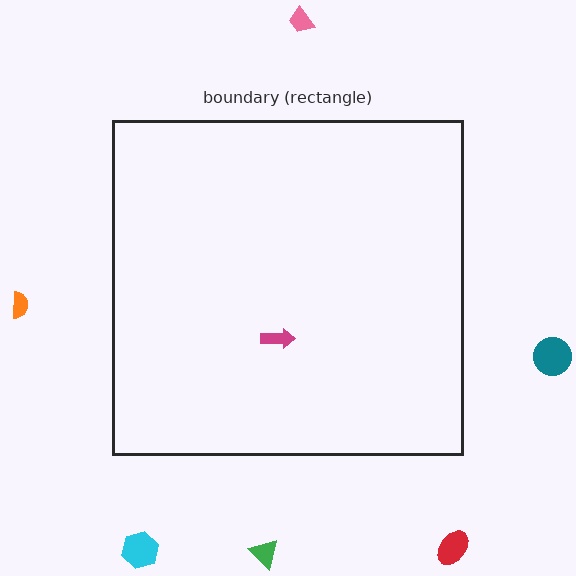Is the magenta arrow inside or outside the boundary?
Inside.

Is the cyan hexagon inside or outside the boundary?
Outside.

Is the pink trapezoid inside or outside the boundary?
Outside.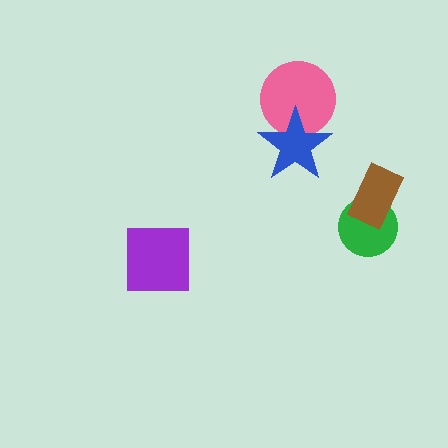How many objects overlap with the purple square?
0 objects overlap with the purple square.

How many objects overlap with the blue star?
1 object overlaps with the blue star.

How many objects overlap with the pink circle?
1 object overlaps with the pink circle.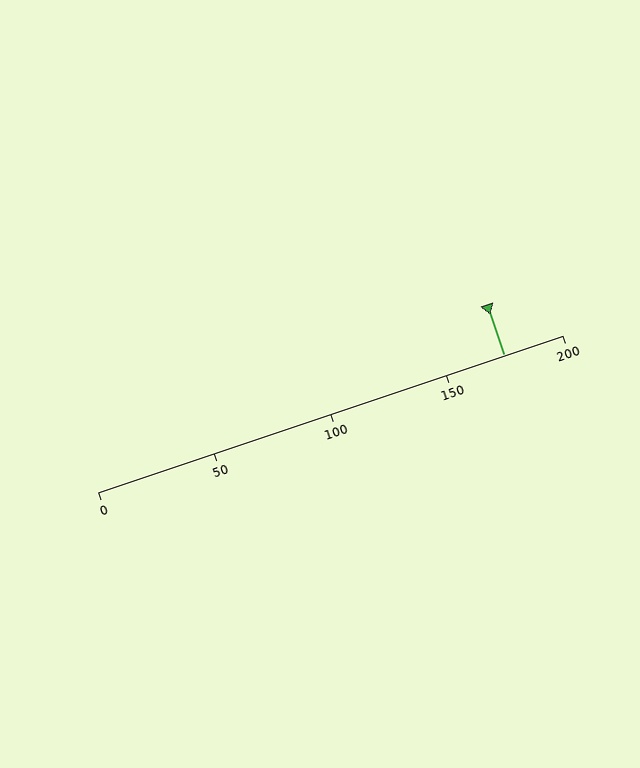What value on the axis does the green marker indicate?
The marker indicates approximately 175.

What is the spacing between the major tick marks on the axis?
The major ticks are spaced 50 apart.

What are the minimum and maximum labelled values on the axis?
The axis runs from 0 to 200.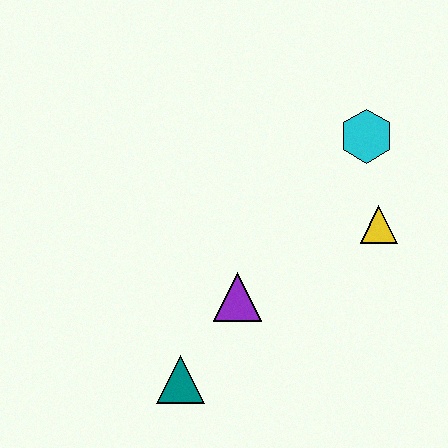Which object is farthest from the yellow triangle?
The teal triangle is farthest from the yellow triangle.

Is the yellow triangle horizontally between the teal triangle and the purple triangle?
No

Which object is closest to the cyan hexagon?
The yellow triangle is closest to the cyan hexagon.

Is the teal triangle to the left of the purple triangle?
Yes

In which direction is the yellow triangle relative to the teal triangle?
The yellow triangle is to the right of the teal triangle.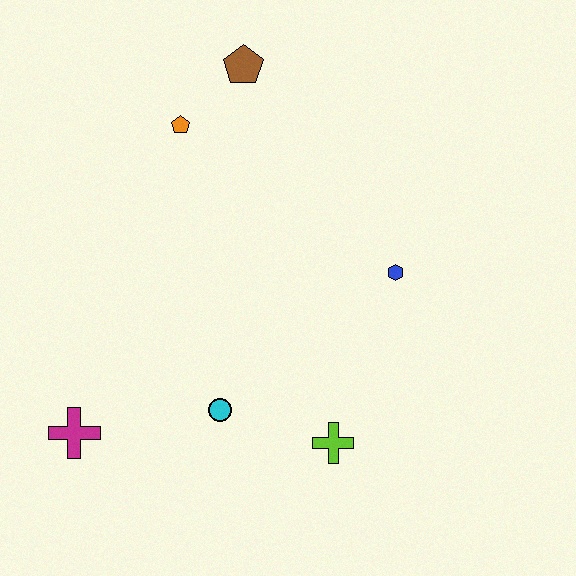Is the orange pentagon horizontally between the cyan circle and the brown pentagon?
No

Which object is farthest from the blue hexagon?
The magenta cross is farthest from the blue hexagon.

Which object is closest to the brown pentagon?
The orange pentagon is closest to the brown pentagon.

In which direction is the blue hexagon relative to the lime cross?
The blue hexagon is above the lime cross.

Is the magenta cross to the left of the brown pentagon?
Yes